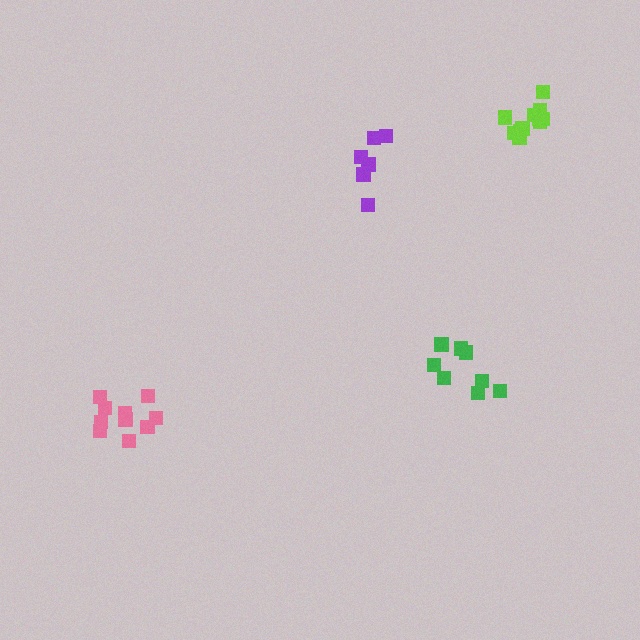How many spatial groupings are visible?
There are 4 spatial groupings.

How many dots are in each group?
Group 1: 6 dots, Group 2: 8 dots, Group 3: 10 dots, Group 4: 12 dots (36 total).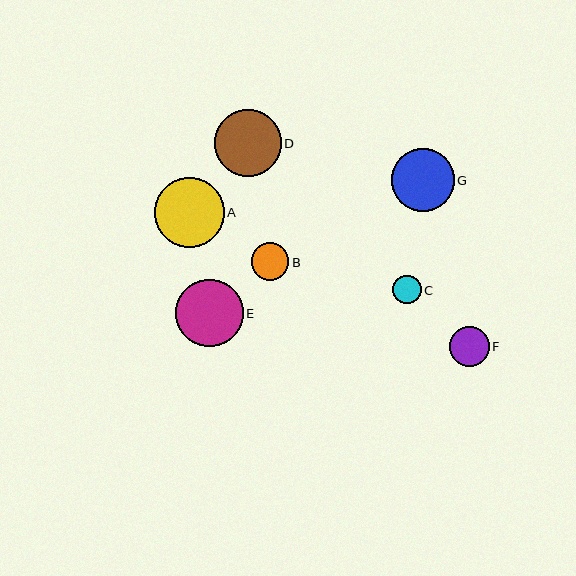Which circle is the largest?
Circle A is the largest with a size of approximately 70 pixels.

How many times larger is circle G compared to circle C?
Circle G is approximately 2.2 times the size of circle C.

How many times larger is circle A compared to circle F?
Circle A is approximately 1.7 times the size of circle F.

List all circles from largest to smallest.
From largest to smallest: A, E, D, G, F, B, C.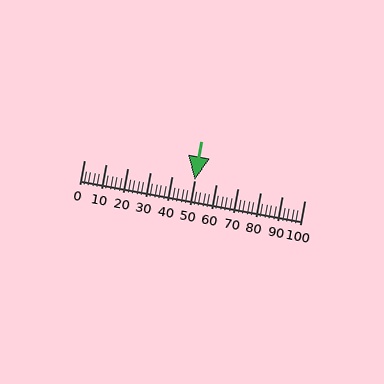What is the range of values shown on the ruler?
The ruler shows values from 0 to 100.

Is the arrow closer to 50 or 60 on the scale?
The arrow is closer to 50.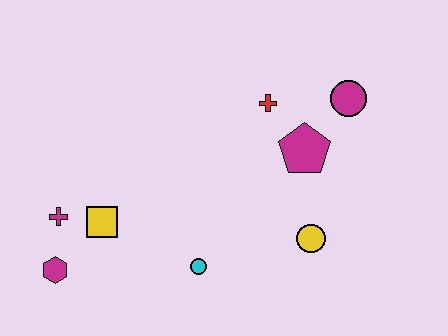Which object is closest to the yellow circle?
The magenta pentagon is closest to the yellow circle.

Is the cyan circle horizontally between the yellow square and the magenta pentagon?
Yes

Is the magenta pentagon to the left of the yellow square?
No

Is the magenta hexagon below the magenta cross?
Yes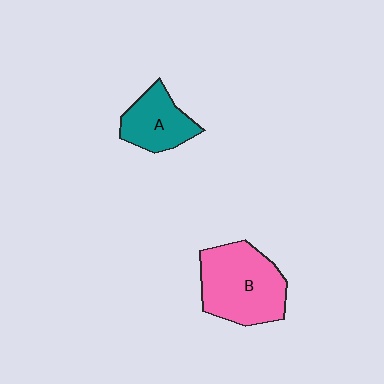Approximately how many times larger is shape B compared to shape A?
Approximately 1.7 times.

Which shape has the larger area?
Shape B (pink).